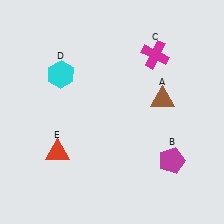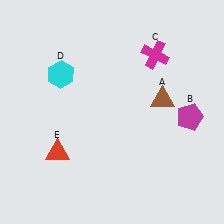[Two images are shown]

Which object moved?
The magenta pentagon (B) moved up.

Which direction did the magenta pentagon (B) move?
The magenta pentagon (B) moved up.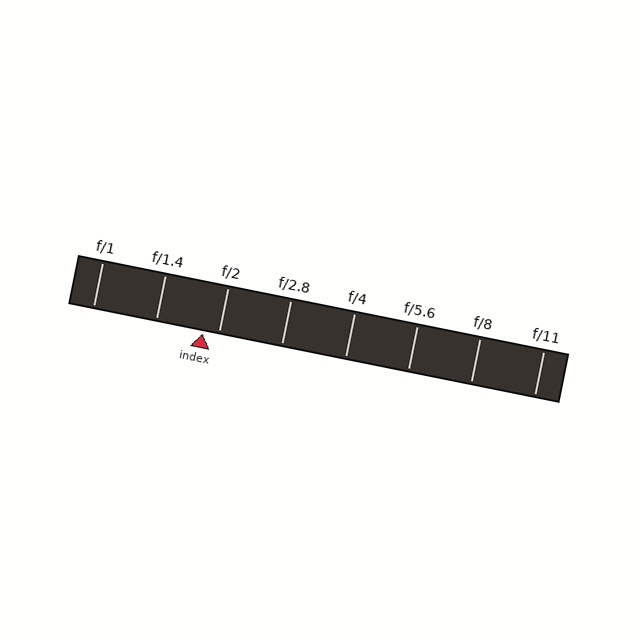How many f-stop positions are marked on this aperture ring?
There are 8 f-stop positions marked.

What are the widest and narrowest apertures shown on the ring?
The widest aperture shown is f/1 and the narrowest is f/11.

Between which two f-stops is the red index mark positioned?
The index mark is between f/1.4 and f/2.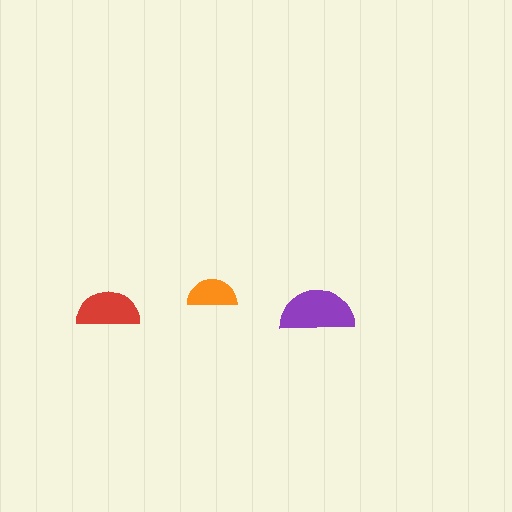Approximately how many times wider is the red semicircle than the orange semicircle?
About 1.5 times wider.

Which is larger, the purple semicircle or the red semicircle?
The purple one.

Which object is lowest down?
The purple semicircle is bottommost.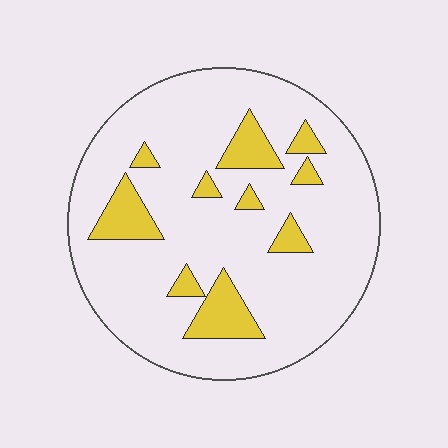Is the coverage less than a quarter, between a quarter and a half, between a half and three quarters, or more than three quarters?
Less than a quarter.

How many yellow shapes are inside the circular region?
10.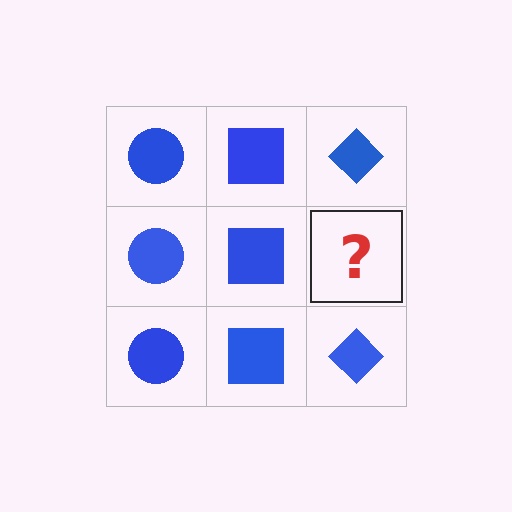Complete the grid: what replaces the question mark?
The question mark should be replaced with a blue diamond.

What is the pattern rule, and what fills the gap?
The rule is that each column has a consistent shape. The gap should be filled with a blue diamond.